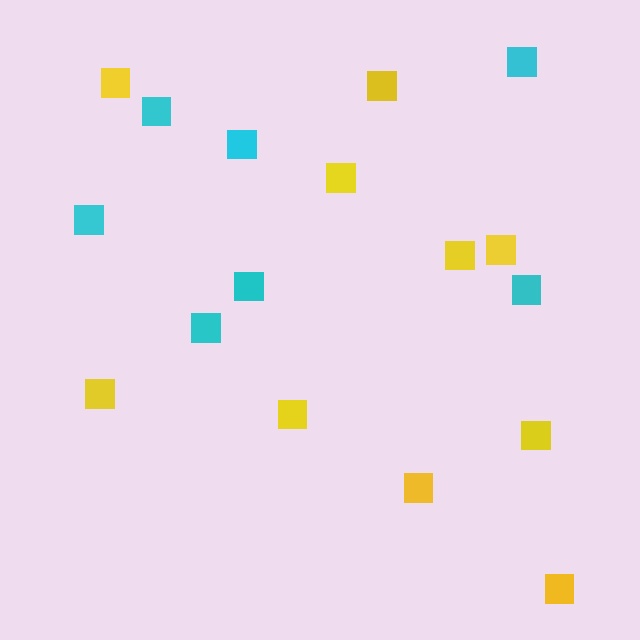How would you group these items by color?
There are 2 groups: one group of yellow squares (10) and one group of cyan squares (7).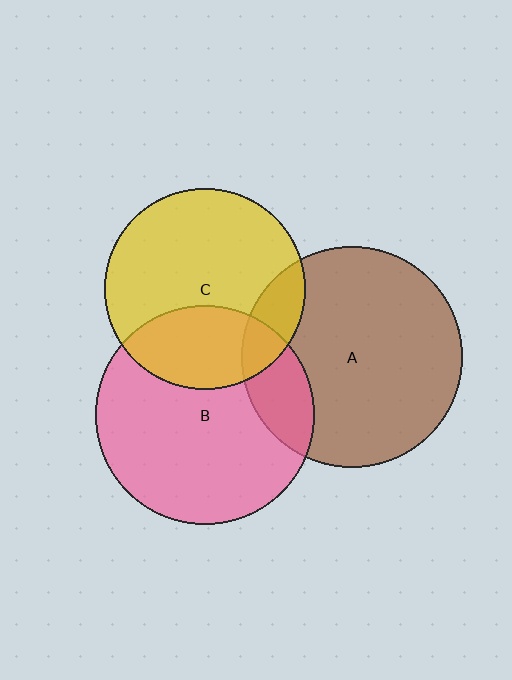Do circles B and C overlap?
Yes.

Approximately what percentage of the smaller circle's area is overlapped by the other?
Approximately 30%.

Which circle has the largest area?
Circle A (brown).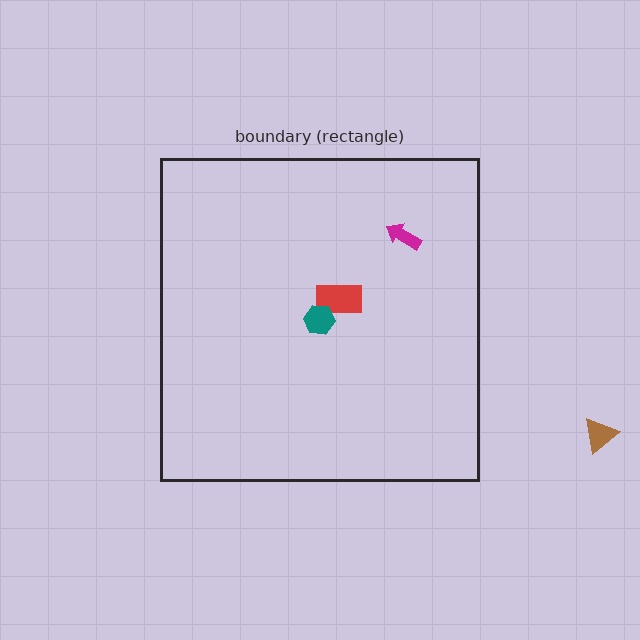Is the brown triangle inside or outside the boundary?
Outside.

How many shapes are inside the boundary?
3 inside, 1 outside.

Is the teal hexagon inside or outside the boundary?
Inside.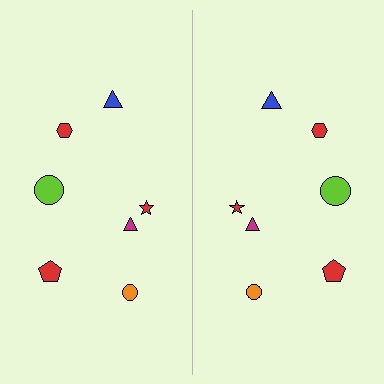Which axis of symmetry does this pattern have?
The pattern has a vertical axis of symmetry running through the center of the image.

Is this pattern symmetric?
Yes, this pattern has bilateral (reflection) symmetry.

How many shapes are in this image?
There are 14 shapes in this image.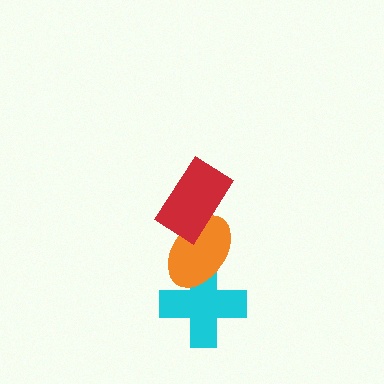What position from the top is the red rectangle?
The red rectangle is 1st from the top.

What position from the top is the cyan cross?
The cyan cross is 3rd from the top.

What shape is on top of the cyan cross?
The orange ellipse is on top of the cyan cross.